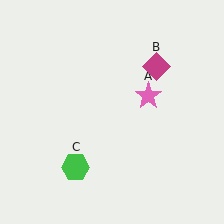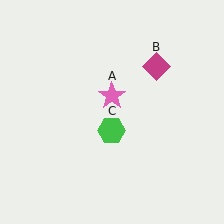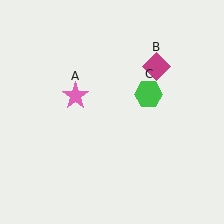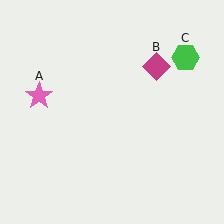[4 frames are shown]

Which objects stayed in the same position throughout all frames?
Magenta diamond (object B) remained stationary.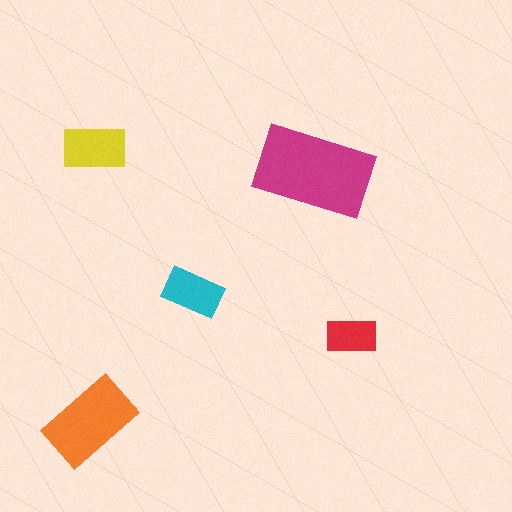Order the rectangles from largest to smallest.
the magenta one, the orange one, the yellow one, the cyan one, the red one.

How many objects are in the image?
There are 5 objects in the image.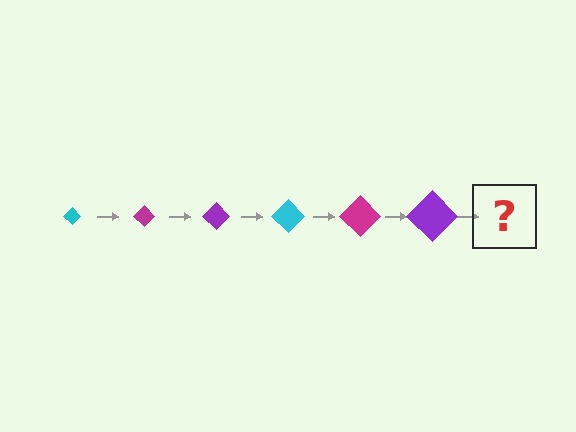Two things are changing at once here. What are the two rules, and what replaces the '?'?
The two rules are that the diamond grows larger each step and the color cycles through cyan, magenta, and purple. The '?' should be a cyan diamond, larger than the previous one.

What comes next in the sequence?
The next element should be a cyan diamond, larger than the previous one.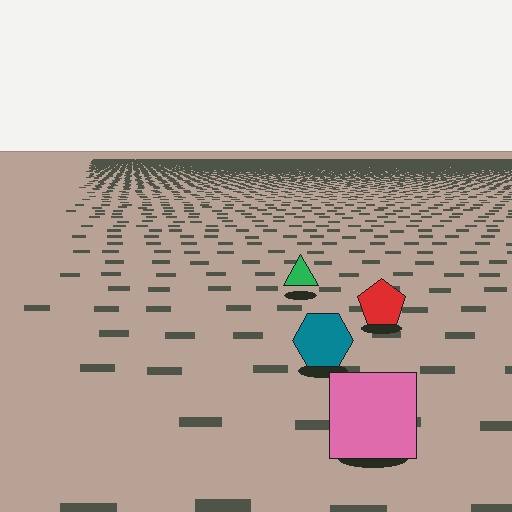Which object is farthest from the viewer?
The green triangle is farthest from the viewer. It appears smaller and the ground texture around it is denser.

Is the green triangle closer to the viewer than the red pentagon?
No. The red pentagon is closer — you can tell from the texture gradient: the ground texture is coarser near it.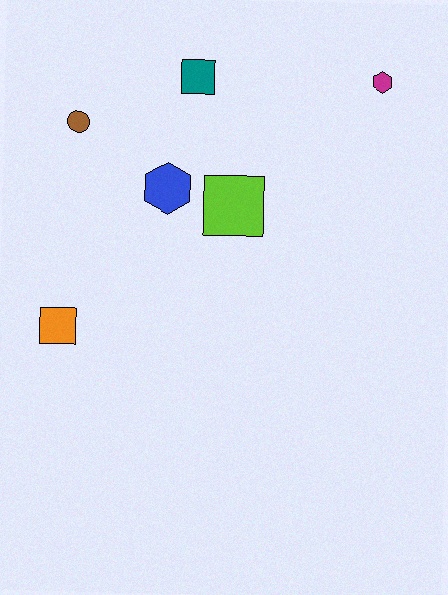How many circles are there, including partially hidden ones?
There is 1 circle.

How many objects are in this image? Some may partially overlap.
There are 6 objects.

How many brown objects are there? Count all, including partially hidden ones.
There is 1 brown object.